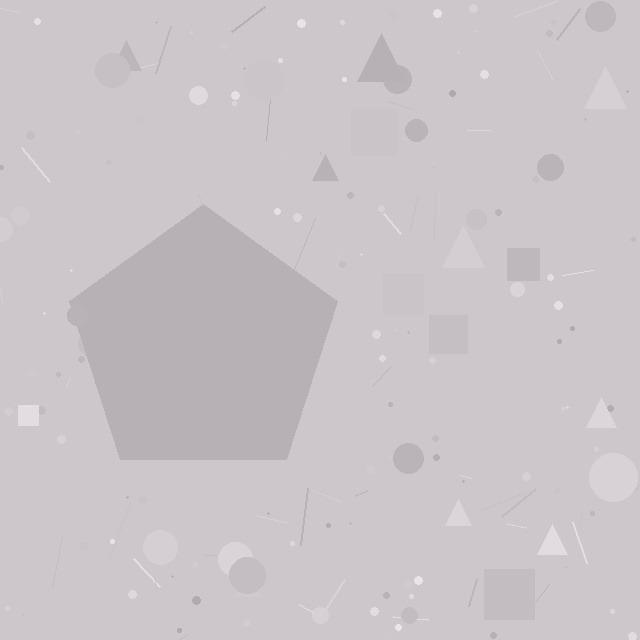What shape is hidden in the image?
A pentagon is hidden in the image.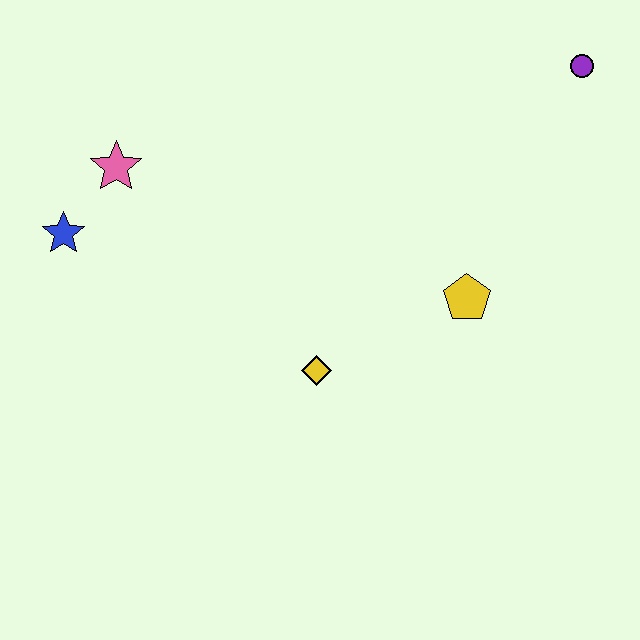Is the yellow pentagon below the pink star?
Yes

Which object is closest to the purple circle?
The yellow pentagon is closest to the purple circle.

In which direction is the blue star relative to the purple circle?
The blue star is to the left of the purple circle.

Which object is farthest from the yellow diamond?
The purple circle is farthest from the yellow diamond.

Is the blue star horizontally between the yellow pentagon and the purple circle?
No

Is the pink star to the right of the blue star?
Yes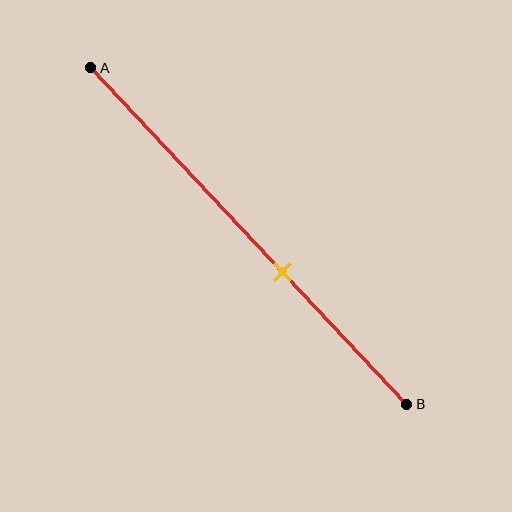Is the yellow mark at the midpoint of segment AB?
No, the mark is at about 60% from A, not at the 50% midpoint.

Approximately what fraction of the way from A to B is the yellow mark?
The yellow mark is approximately 60% of the way from A to B.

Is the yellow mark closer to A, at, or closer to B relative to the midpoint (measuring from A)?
The yellow mark is closer to point B than the midpoint of segment AB.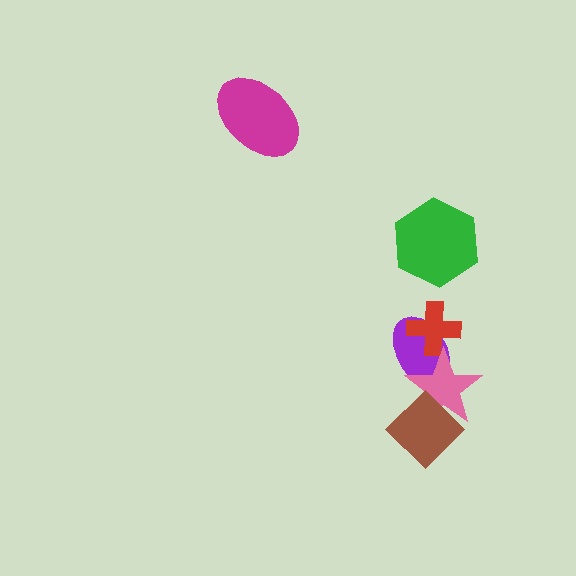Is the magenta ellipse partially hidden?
No, no other shape covers it.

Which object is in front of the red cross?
The pink star is in front of the red cross.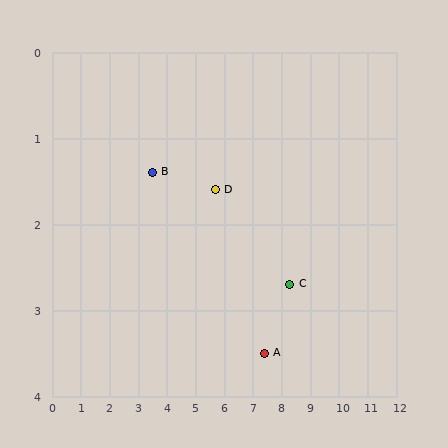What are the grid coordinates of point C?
Point C is at approximately (8.3, 2.7).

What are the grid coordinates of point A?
Point A is at approximately (7.4, 3.5).